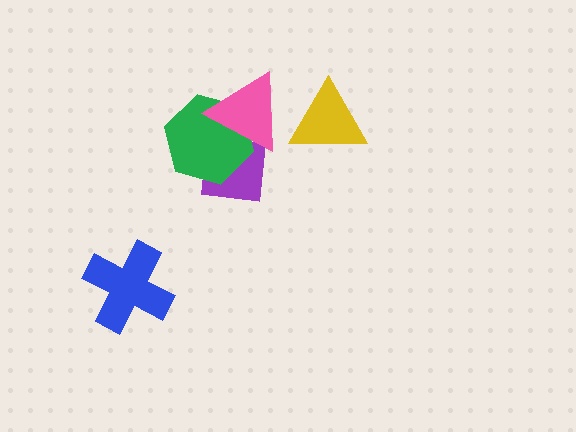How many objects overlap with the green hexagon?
2 objects overlap with the green hexagon.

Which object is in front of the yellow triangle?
The pink triangle is in front of the yellow triangle.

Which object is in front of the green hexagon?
The pink triangle is in front of the green hexagon.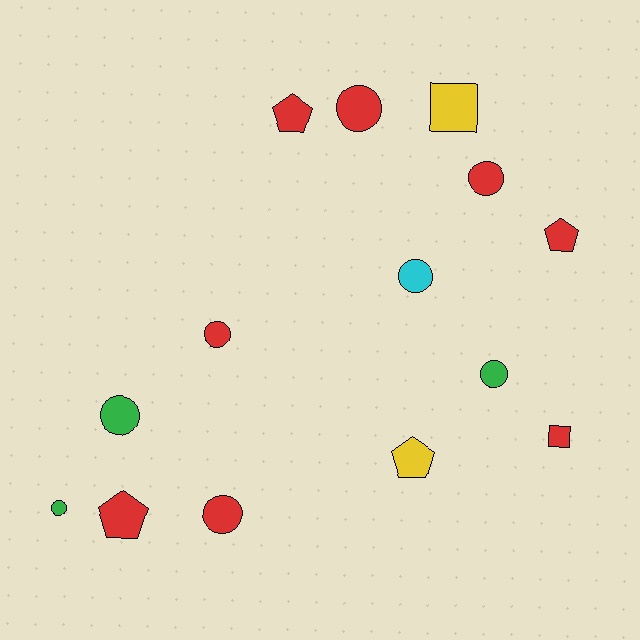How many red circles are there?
There are 4 red circles.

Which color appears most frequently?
Red, with 8 objects.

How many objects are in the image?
There are 14 objects.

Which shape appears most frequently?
Circle, with 8 objects.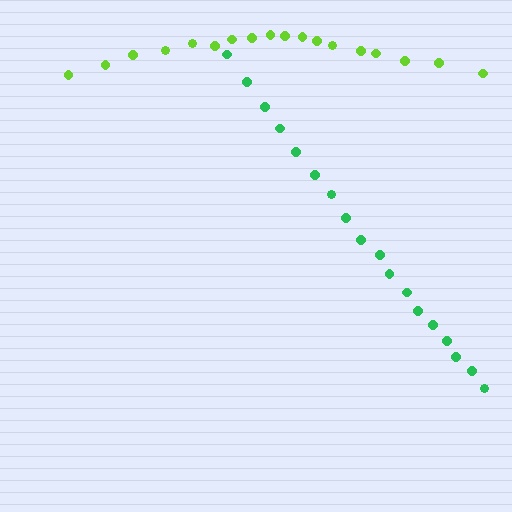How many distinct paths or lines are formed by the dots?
There are 2 distinct paths.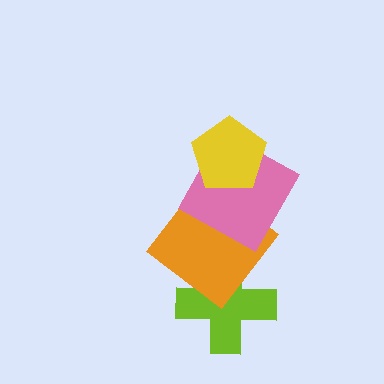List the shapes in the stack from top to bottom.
From top to bottom: the yellow pentagon, the pink square, the orange diamond, the lime cross.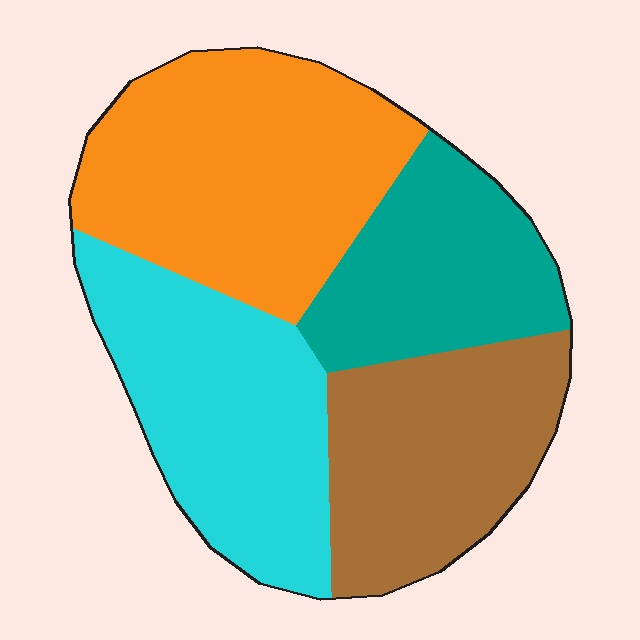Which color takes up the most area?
Orange, at roughly 30%.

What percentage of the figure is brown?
Brown covers 23% of the figure.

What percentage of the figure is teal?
Teal covers 19% of the figure.